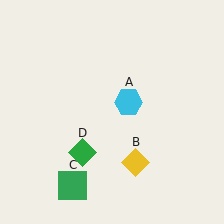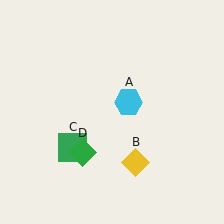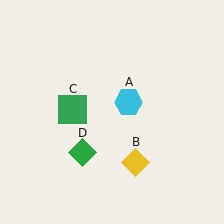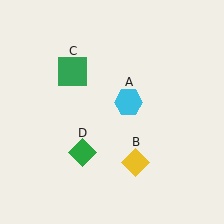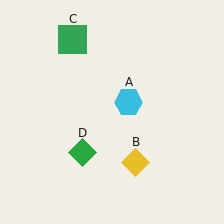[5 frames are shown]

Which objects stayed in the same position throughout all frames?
Cyan hexagon (object A) and yellow diamond (object B) and green diamond (object D) remained stationary.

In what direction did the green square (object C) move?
The green square (object C) moved up.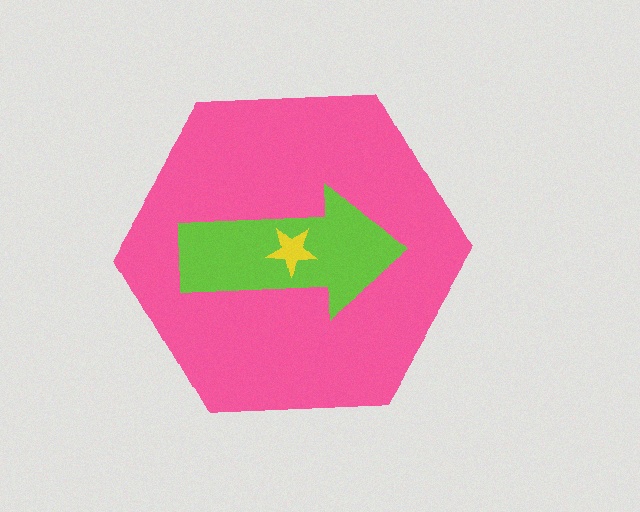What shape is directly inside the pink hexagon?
The lime arrow.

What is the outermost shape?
The pink hexagon.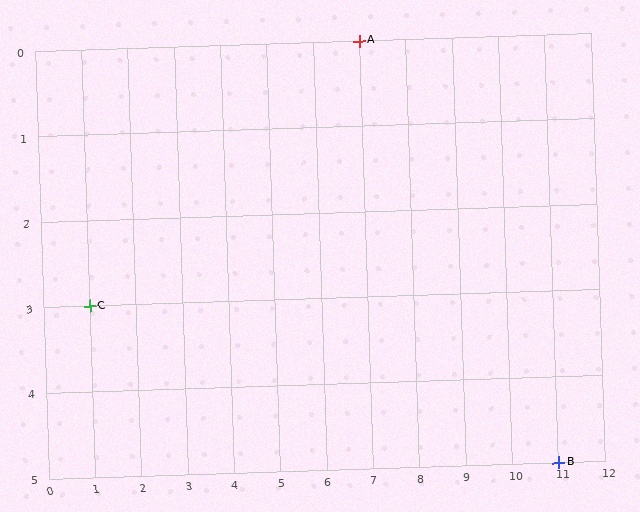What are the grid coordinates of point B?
Point B is at grid coordinates (11, 5).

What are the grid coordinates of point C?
Point C is at grid coordinates (1, 3).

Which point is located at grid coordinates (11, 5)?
Point B is at (11, 5).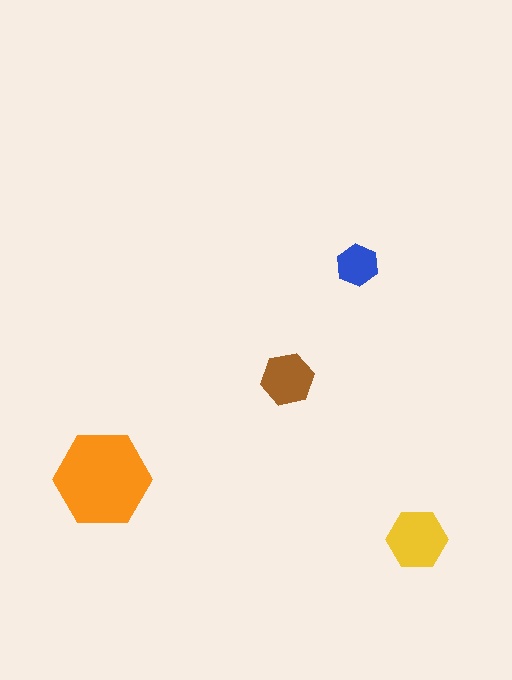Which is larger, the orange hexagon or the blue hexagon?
The orange one.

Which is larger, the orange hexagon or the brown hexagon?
The orange one.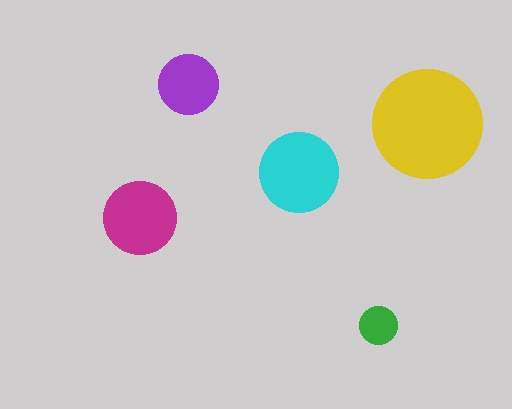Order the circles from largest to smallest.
the yellow one, the cyan one, the magenta one, the purple one, the green one.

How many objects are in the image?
There are 5 objects in the image.